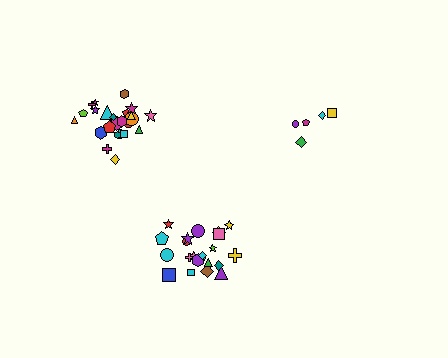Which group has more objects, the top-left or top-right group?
The top-left group.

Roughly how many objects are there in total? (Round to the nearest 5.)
Roughly 50 objects in total.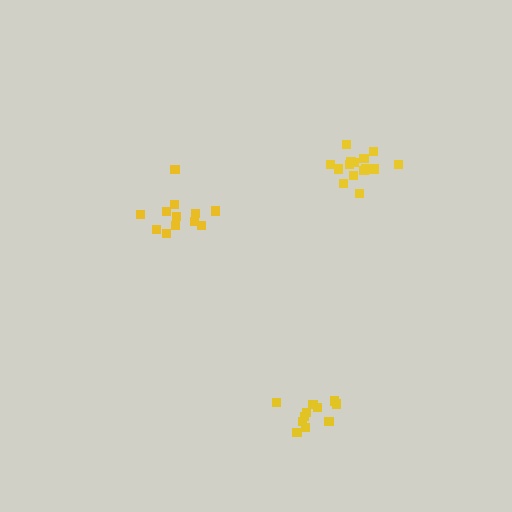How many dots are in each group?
Group 1: 12 dots, Group 2: 15 dots, Group 3: 11 dots (38 total).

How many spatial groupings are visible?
There are 3 spatial groupings.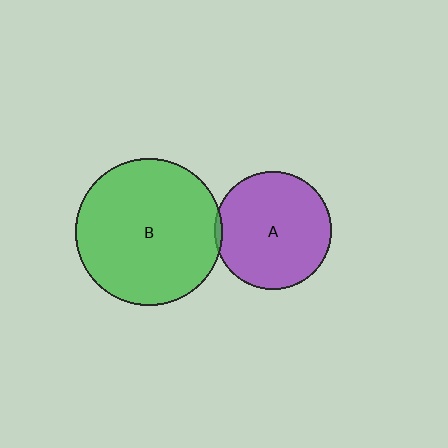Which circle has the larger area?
Circle B (green).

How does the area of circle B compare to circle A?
Approximately 1.6 times.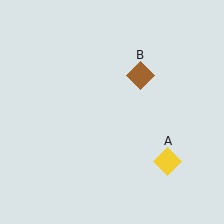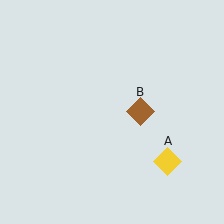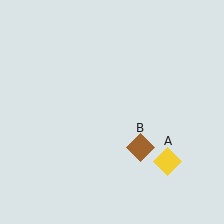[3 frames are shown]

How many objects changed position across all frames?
1 object changed position: brown diamond (object B).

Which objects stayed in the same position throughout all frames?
Yellow diamond (object A) remained stationary.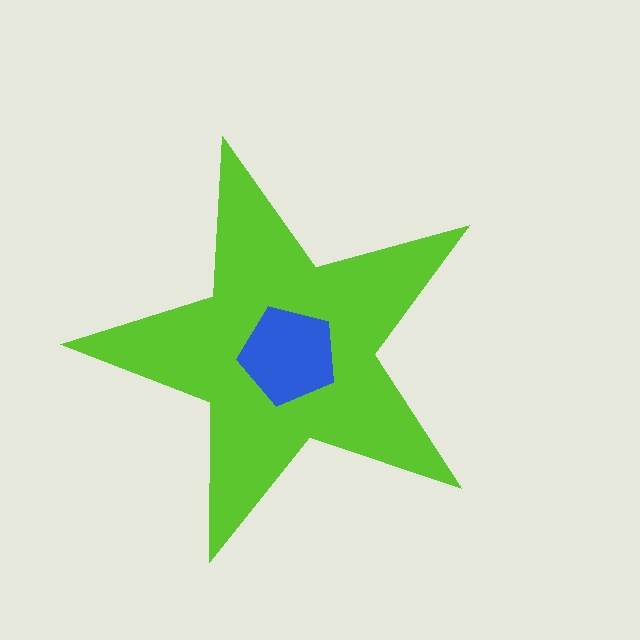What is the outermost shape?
The lime star.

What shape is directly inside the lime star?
The blue pentagon.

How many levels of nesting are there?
2.